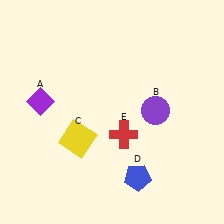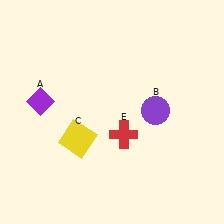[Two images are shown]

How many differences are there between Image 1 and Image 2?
There is 1 difference between the two images.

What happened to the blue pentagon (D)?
The blue pentagon (D) was removed in Image 2. It was in the bottom-right area of Image 1.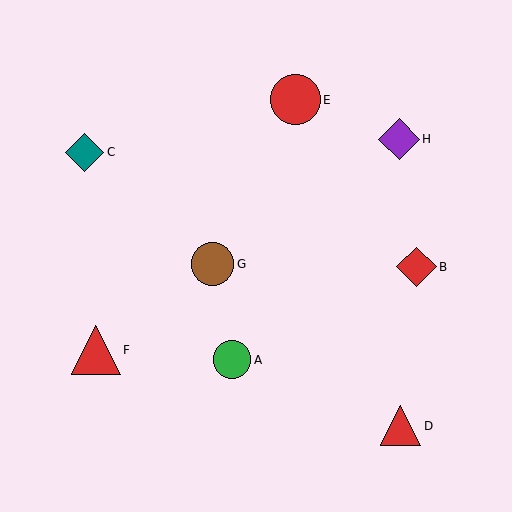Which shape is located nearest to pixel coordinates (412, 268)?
The red diamond (labeled B) at (416, 267) is nearest to that location.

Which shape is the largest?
The red circle (labeled E) is the largest.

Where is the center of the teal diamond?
The center of the teal diamond is at (85, 152).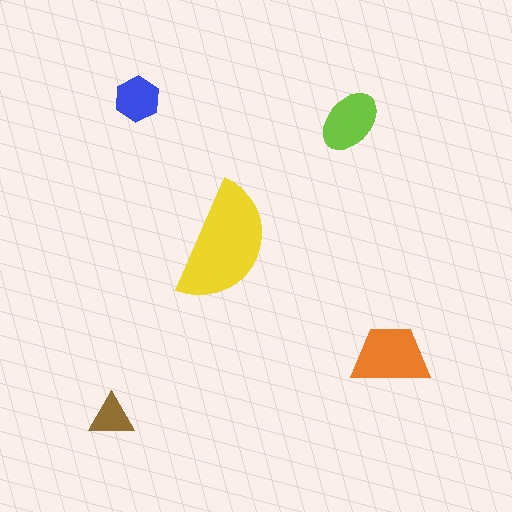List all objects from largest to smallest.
The yellow semicircle, the orange trapezoid, the lime ellipse, the blue hexagon, the brown triangle.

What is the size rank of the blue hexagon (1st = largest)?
4th.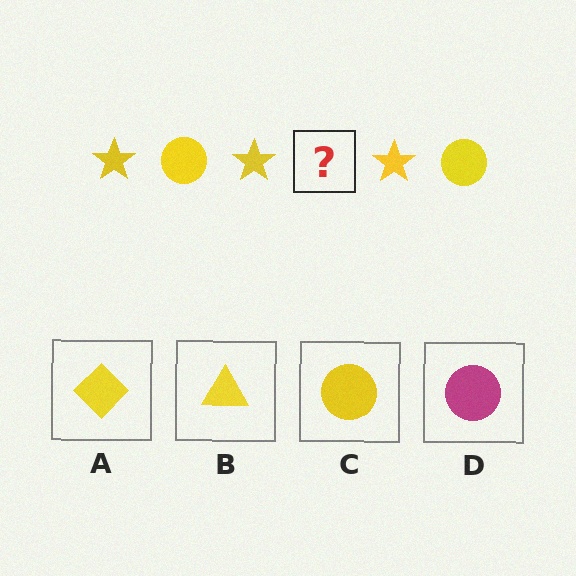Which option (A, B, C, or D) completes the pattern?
C.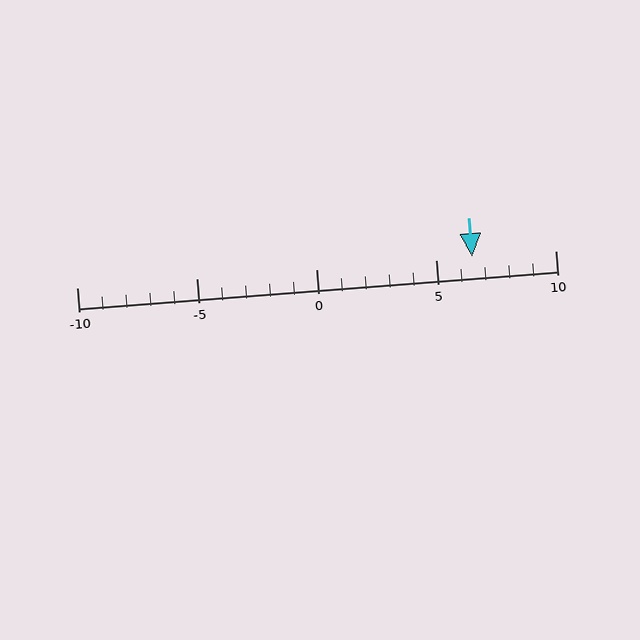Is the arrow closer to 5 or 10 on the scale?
The arrow is closer to 5.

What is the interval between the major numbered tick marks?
The major tick marks are spaced 5 units apart.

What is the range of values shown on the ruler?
The ruler shows values from -10 to 10.